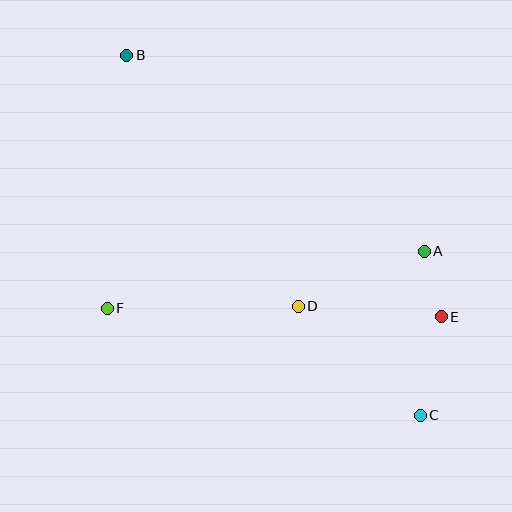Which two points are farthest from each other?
Points B and C are farthest from each other.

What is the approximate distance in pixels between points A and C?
The distance between A and C is approximately 164 pixels.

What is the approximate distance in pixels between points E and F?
The distance between E and F is approximately 334 pixels.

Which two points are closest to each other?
Points A and E are closest to each other.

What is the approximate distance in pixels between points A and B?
The distance between A and B is approximately 356 pixels.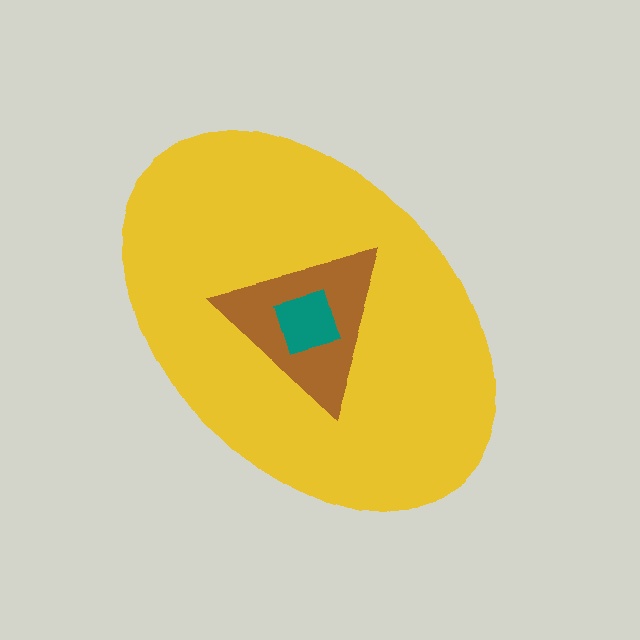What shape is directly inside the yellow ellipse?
The brown triangle.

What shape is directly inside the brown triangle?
The teal diamond.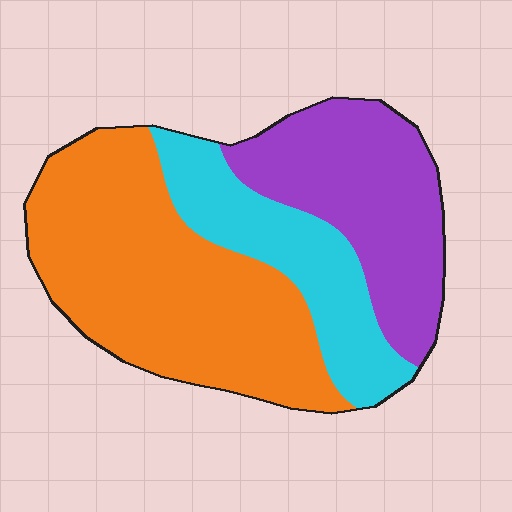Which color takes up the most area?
Orange, at roughly 50%.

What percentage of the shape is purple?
Purple takes up between a sixth and a third of the shape.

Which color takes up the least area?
Cyan, at roughly 20%.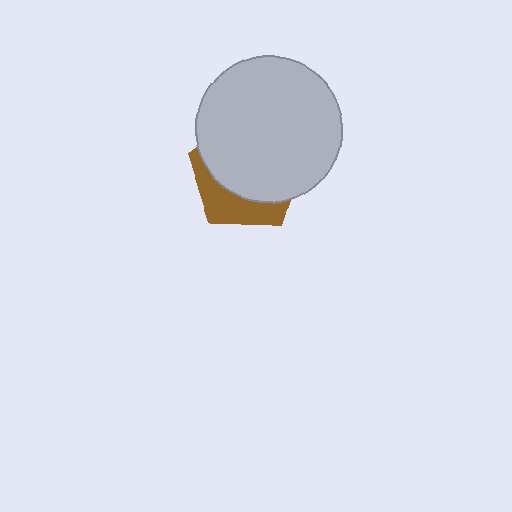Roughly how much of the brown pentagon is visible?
A small part of it is visible (roughly 32%).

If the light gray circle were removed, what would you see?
You would see the complete brown pentagon.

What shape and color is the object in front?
The object in front is a light gray circle.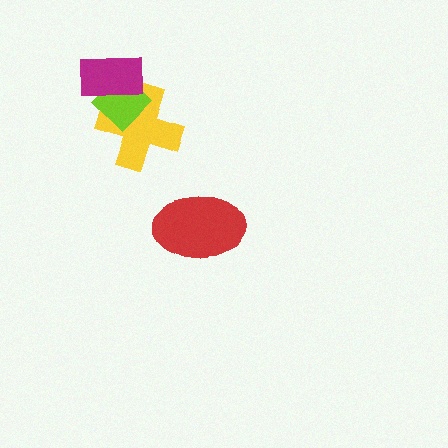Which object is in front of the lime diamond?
The magenta rectangle is in front of the lime diamond.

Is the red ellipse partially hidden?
No, no other shape covers it.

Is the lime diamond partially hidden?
Yes, it is partially covered by another shape.